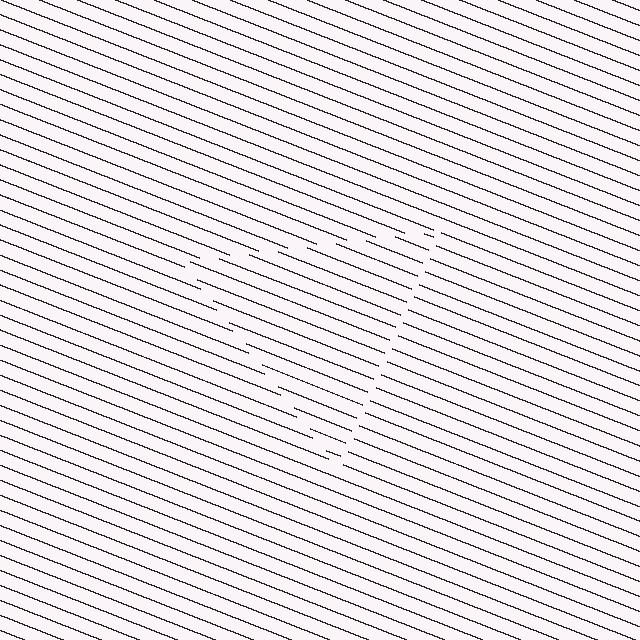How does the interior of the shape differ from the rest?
The interior of the shape contains the same grating, shifted by half a period — the contour is defined by the phase discontinuity where line-ends from the inner and outer gratings abut.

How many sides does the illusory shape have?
3 sides — the line-ends trace a triangle.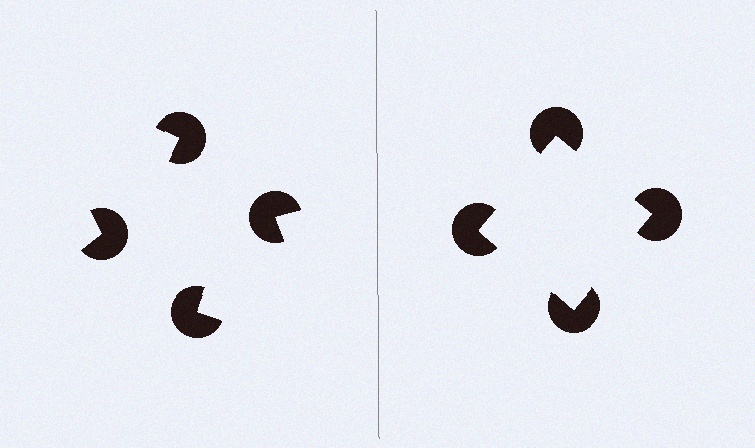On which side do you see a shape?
An illusory square appears on the right side. On the left side the wedge cuts are rotated, so no coherent shape forms.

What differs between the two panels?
The pac-man discs are positioned identically on both sides; only the wedge orientations differ. On the right they align to a square; on the left they are misaligned.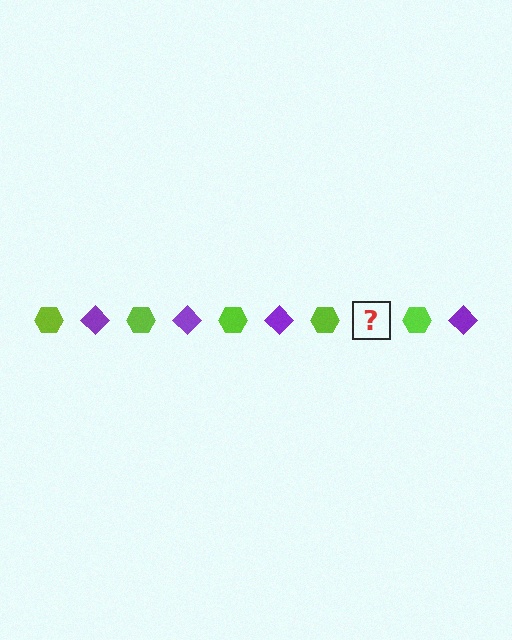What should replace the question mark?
The question mark should be replaced with a purple diamond.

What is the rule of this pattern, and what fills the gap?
The rule is that the pattern alternates between lime hexagon and purple diamond. The gap should be filled with a purple diamond.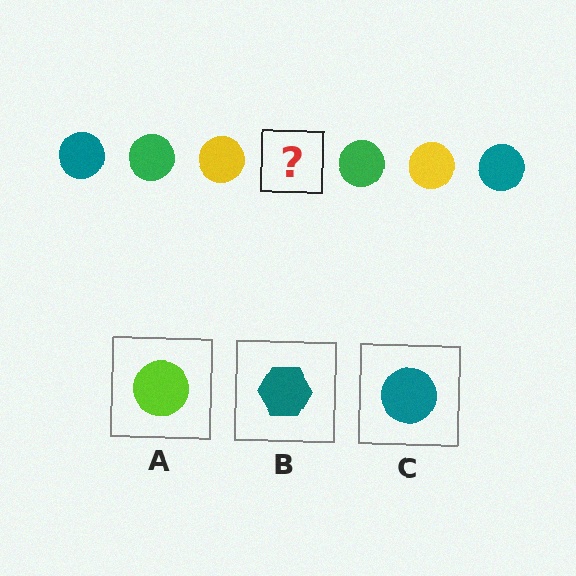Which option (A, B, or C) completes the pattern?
C.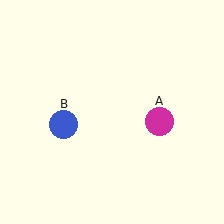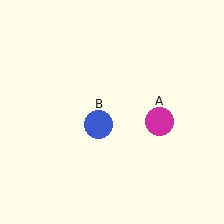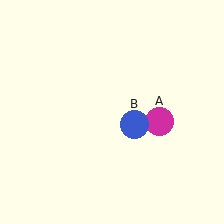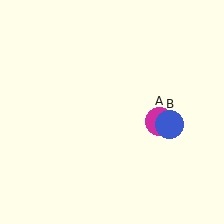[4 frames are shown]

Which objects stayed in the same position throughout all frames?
Magenta circle (object A) remained stationary.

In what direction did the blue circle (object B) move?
The blue circle (object B) moved right.